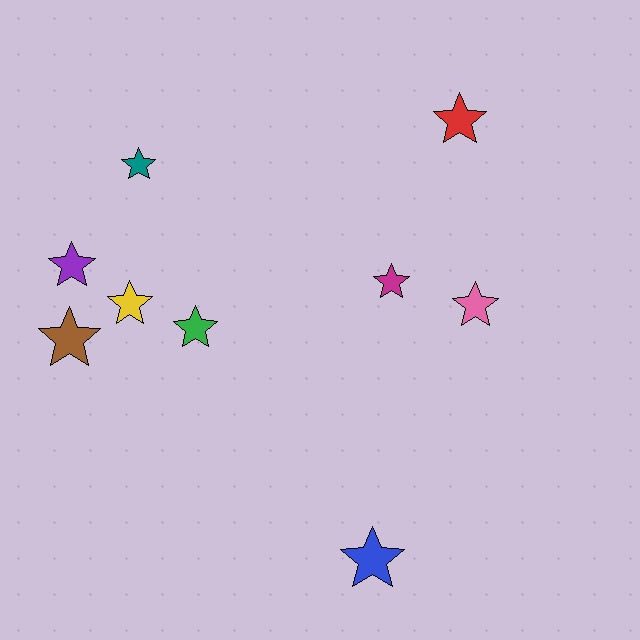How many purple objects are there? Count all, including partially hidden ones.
There is 1 purple object.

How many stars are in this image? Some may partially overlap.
There are 9 stars.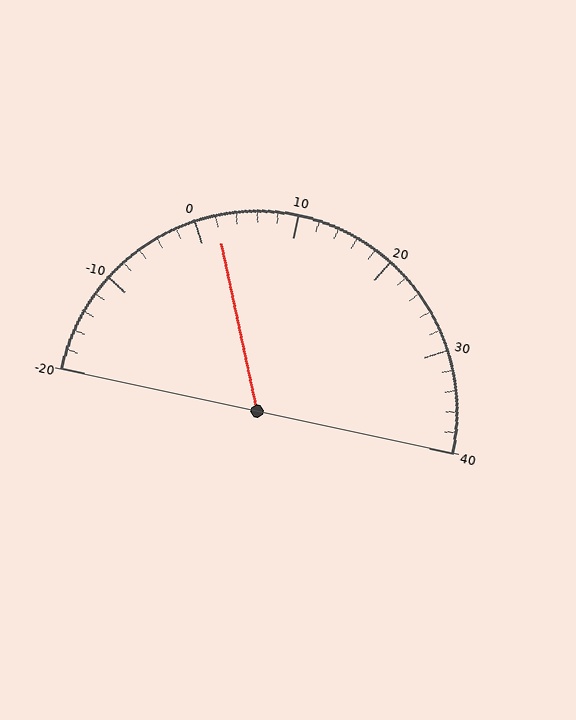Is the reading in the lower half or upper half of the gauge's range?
The reading is in the lower half of the range (-20 to 40).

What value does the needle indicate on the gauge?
The needle indicates approximately 2.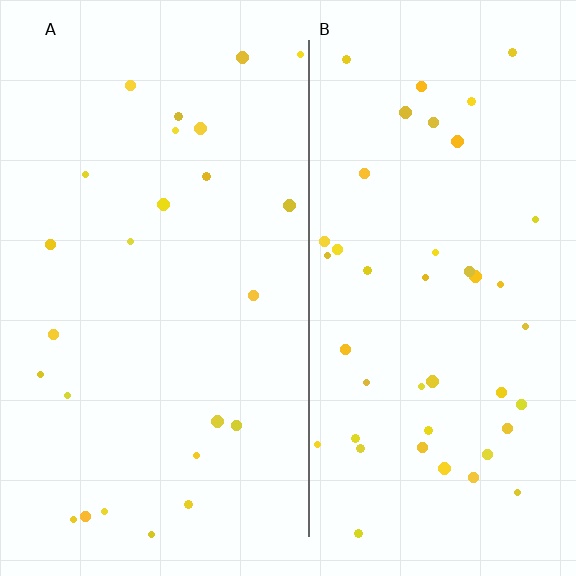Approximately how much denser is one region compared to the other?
Approximately 1.8× — region B over region A.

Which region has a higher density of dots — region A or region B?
B (the right).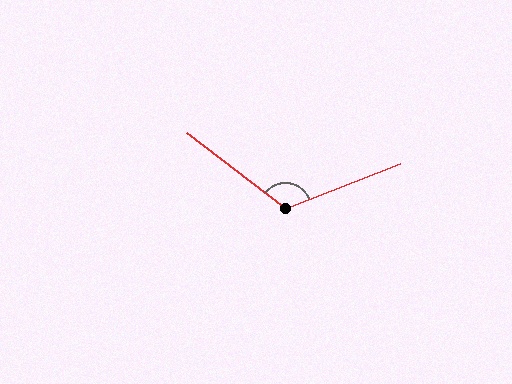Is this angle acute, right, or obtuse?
It is obtuse.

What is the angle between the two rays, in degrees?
Approximately 121 degrees.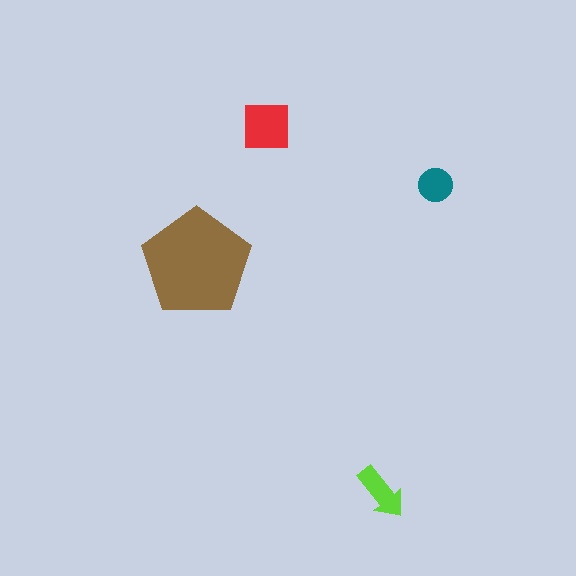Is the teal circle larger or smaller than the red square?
Smaller.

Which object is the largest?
The brown pentagon.